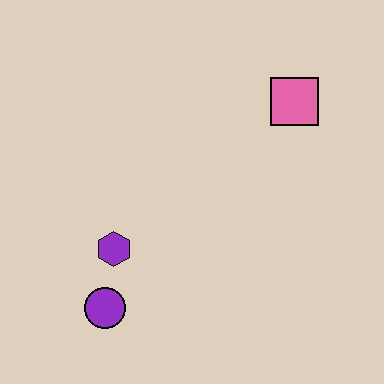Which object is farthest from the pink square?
The purple circle is farthest from the pink square.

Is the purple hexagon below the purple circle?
No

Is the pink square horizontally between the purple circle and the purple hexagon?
No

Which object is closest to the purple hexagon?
The purple circle is closest to the purple hexagon.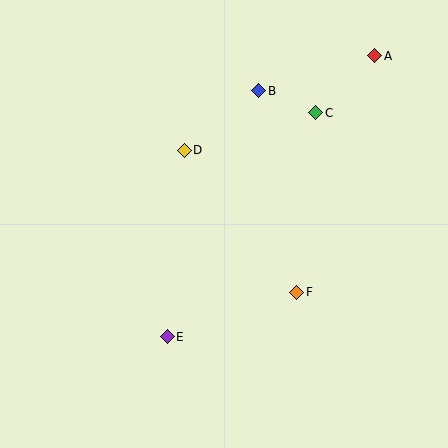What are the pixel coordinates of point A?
Point A is at (375, 56).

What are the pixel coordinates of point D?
Point D is at (184, 150).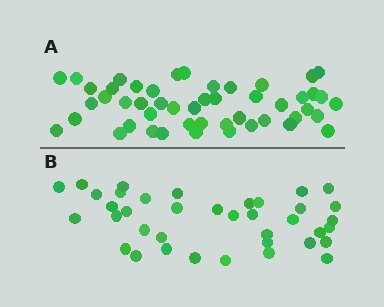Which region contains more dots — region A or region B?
Region A (the top region) has more dots.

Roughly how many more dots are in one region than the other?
Region A has roughly 12 or so more dots than region B.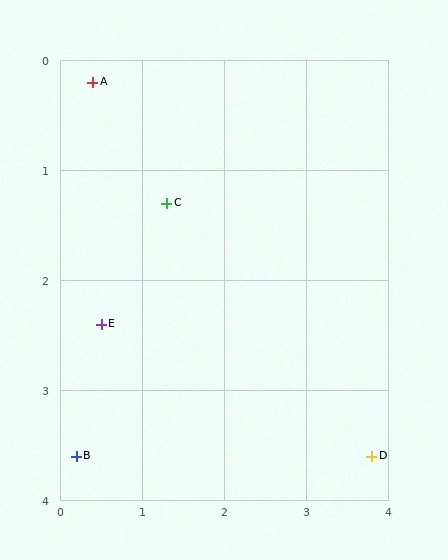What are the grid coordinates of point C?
Point C is at approximately (1.3, 1.3).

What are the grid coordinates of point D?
Point D is at approximately (3.8, 3.6).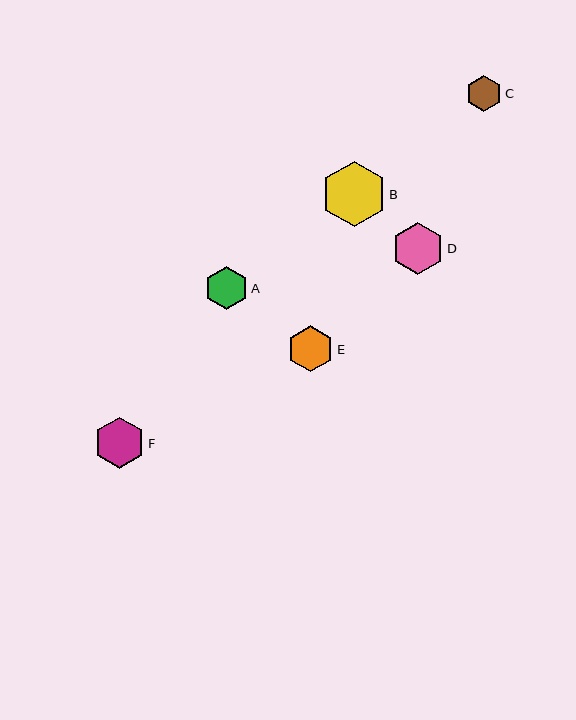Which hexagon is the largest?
Hexagon B is the largest with a size of approximately 65 pixels.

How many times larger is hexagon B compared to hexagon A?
Hexagon B is approximately 1.5 times the size of hexagon A.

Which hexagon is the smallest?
Hexagon C is the smallest with a size of approximately 36 pixels.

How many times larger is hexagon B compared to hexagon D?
Hexagon B is approximately 1.2 times the size of hexagon D.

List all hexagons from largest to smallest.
From largest to smallest: B, D, F, E, A, C.